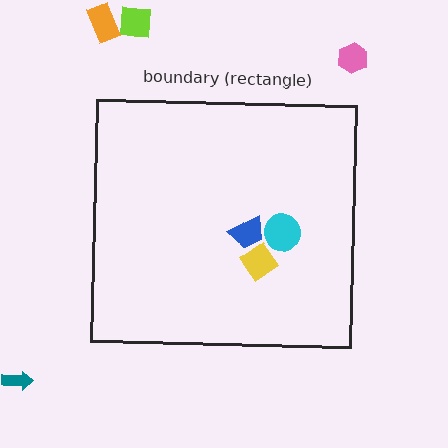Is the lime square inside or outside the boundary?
Outside.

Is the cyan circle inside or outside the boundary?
Inside.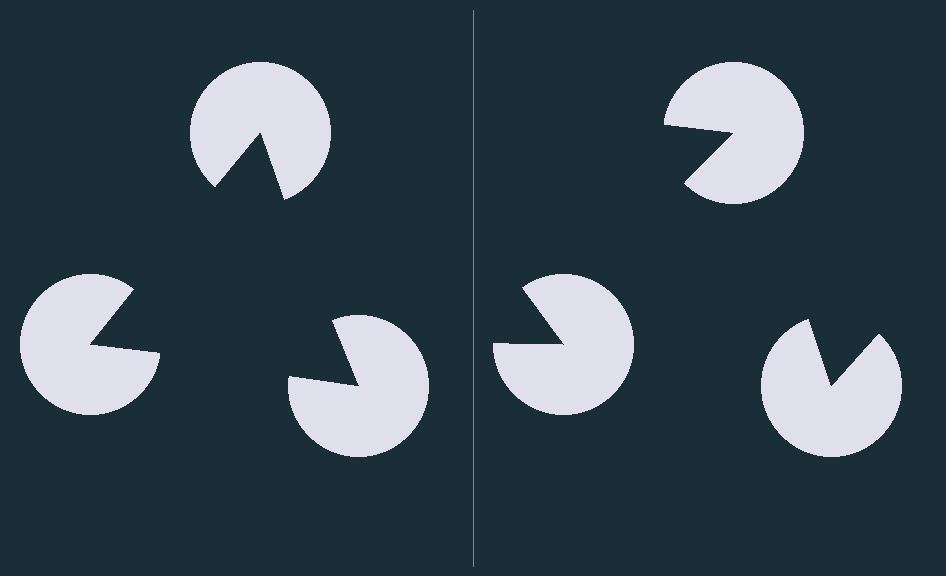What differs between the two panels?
The pac-man discs are positioned identically on both sides; only the wedge orientations differ. On the left they align to a triangle; on the right they are misaligned.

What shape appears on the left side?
An illusory triangle.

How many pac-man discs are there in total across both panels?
6 — 3 on each side.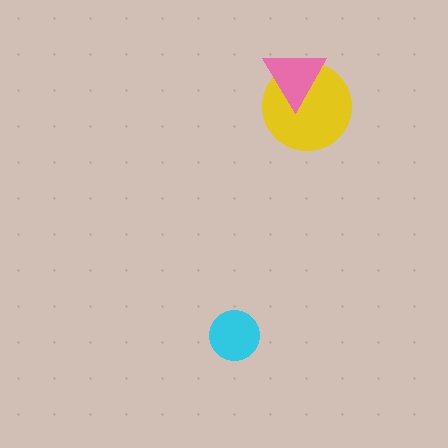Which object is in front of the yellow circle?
The pink triangle is in front of the yellow circle.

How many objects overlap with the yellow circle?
1 object overlaps with the yellow circle.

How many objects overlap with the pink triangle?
1 object overlaps with the pink triangle.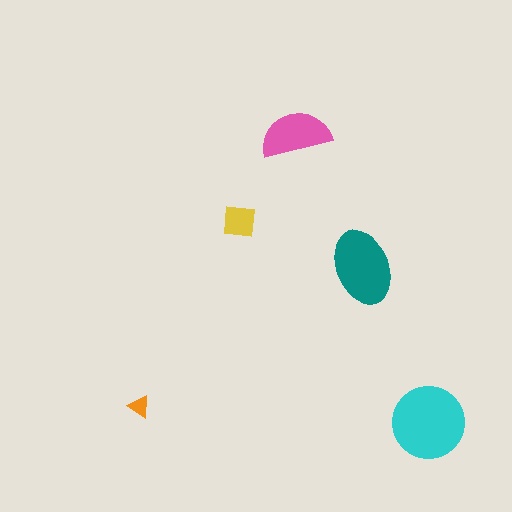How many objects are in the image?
There are 5 objects in the image.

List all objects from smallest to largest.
The orange triangle, the yellow square, the pink semicircle, the teal ellipse, the cyan circle.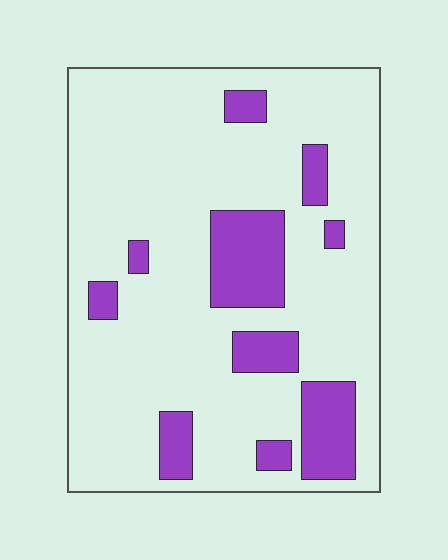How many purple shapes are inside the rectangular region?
10.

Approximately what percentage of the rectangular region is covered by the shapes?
Approximately 20%.